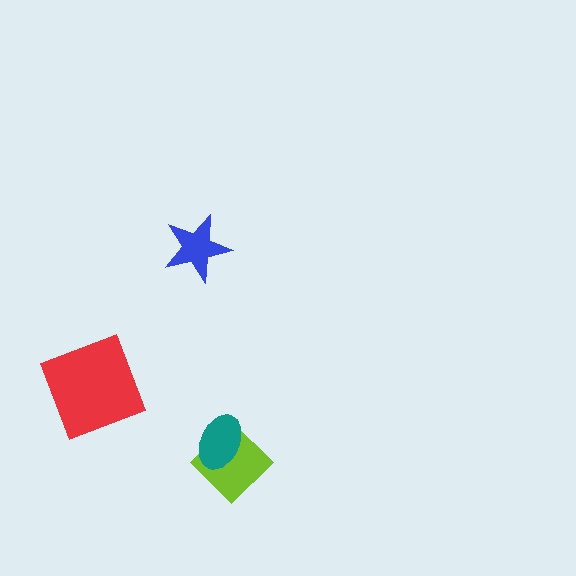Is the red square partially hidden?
No, no other shape covers it.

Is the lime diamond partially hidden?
Yes, it is partially covered by another shape.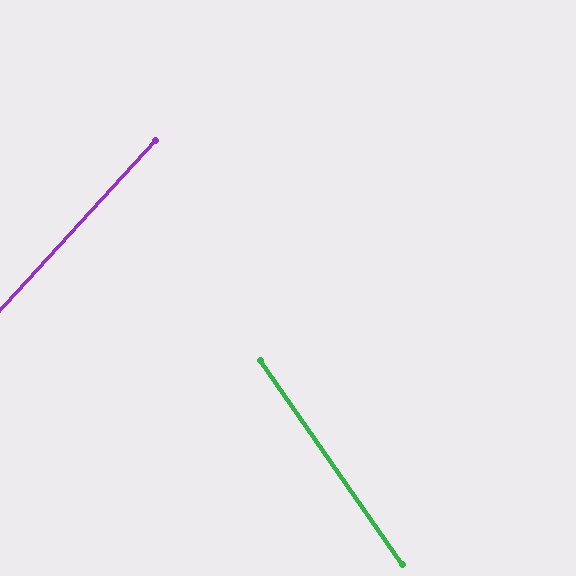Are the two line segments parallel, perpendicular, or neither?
Neither parallel nor perpendicular — they differ by about 77°.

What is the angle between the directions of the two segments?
Approximately 77 degrees.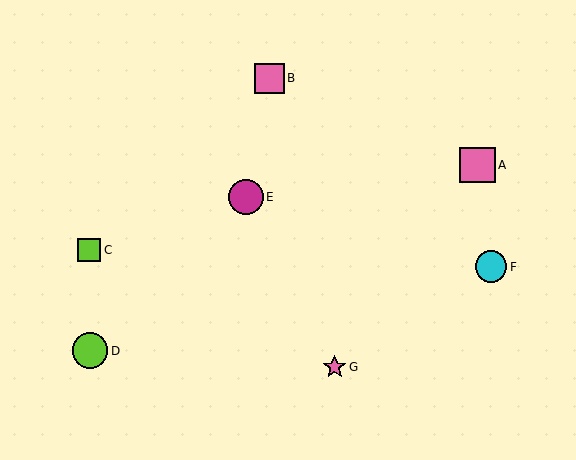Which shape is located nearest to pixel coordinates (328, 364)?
The pink star (labeled G) at (335, 367) is nearest to that location.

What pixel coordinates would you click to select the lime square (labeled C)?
Click at (89, 250) to select the lime square C.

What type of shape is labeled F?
Shape F is a cyan circle.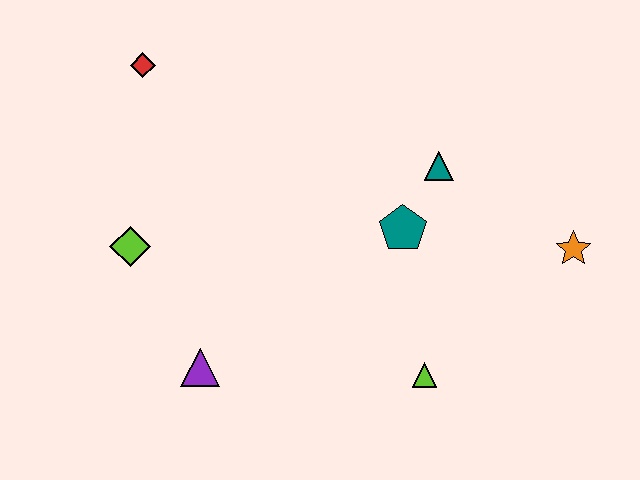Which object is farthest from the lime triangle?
The red diamond is farthest from the lime triangle.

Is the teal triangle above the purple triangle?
Yes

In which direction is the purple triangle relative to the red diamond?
The purple triangle is below the red diamond.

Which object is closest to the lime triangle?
The teal pentagon is closest to the lime triangle.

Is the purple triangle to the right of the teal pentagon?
No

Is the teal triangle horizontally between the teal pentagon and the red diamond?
No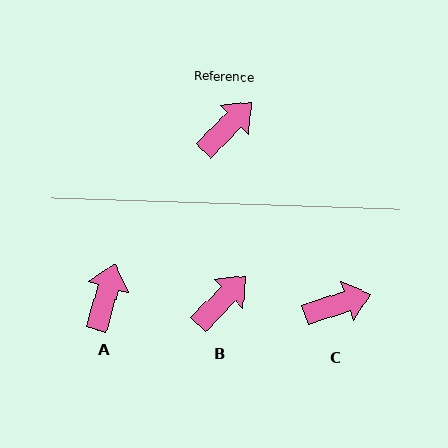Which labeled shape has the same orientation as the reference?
B.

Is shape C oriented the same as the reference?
No, it is off by about 27 degrees.